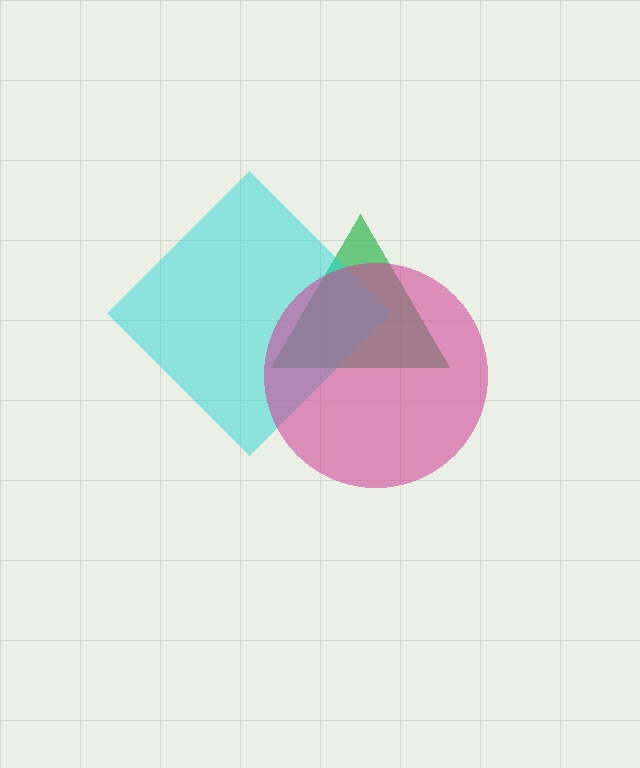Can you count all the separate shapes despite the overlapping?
Yes, there are 3 separate shapes.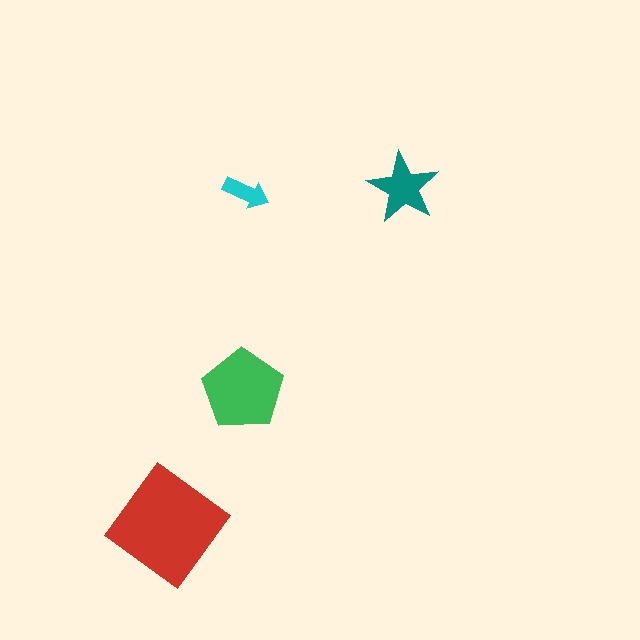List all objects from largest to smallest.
The red diamond, the green pentagon, the teal star, the cyan arrow.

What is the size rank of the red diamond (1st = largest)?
1st.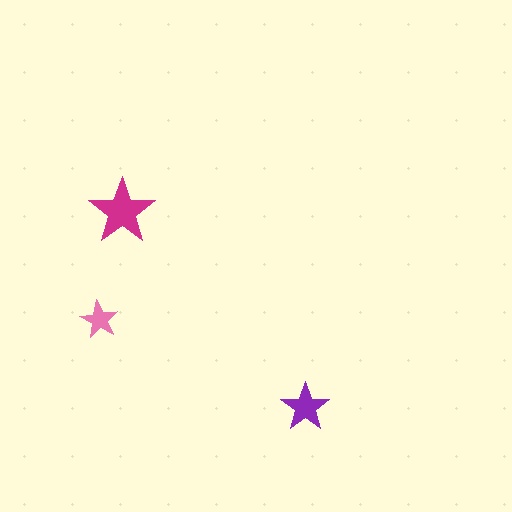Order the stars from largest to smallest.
the magenta one, the purple one, the pink one.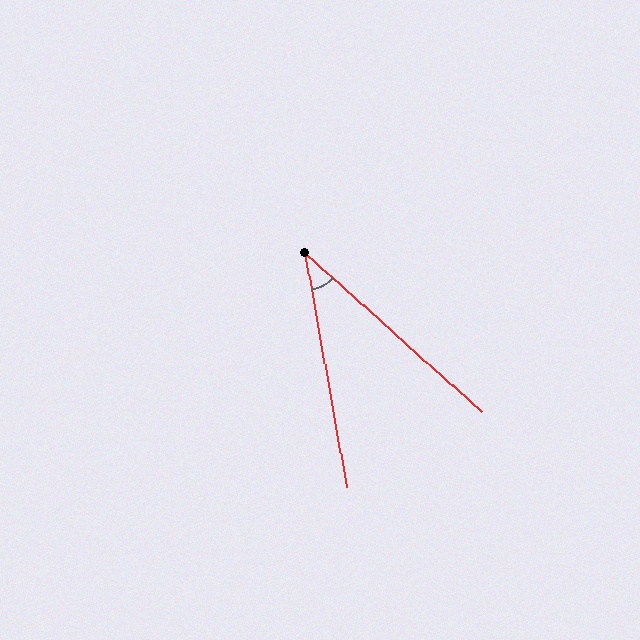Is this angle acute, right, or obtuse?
It is acute.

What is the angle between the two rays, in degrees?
Approximately 38 degrees.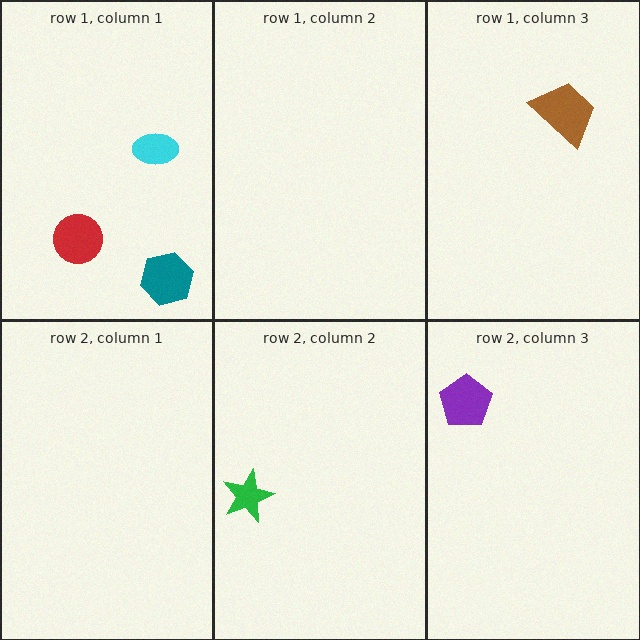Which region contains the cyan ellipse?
The row 1, column 1 region.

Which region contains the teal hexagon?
The row 1, column 1 region.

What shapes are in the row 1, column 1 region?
The red circle, the teal hexagon, the cyan ellipse.